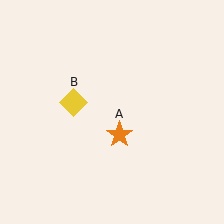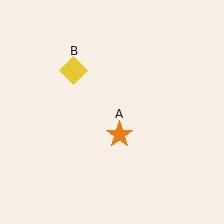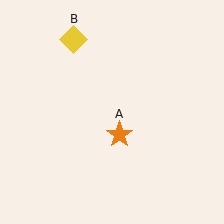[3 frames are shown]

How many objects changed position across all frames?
1 object changed position: yellow diamond (object B).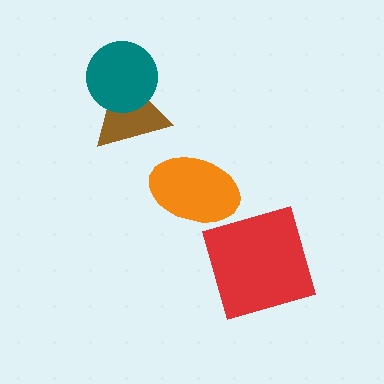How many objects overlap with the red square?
0 objects overlap with the red square.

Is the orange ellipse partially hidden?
No, no other shape covers it.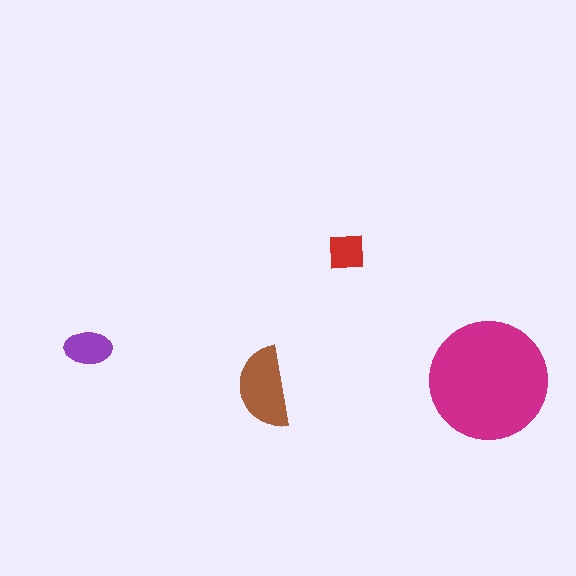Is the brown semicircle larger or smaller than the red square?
Larger.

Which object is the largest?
The magenta circle.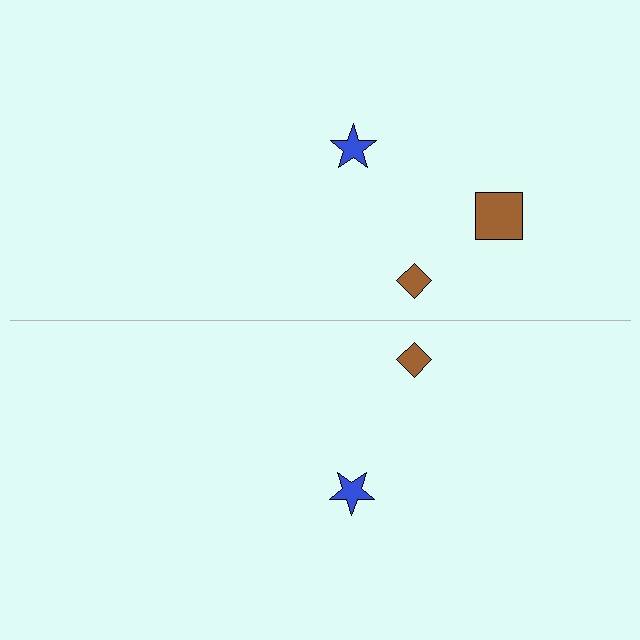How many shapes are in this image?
There are 5 shapes in this image.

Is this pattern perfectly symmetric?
No, the pattern is not perfectly symmetric. A brown square is missing from the bottom side.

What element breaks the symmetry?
A brown square is missing from the bottom side.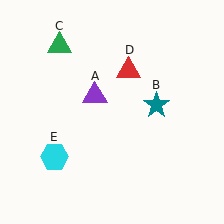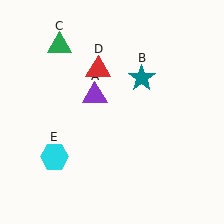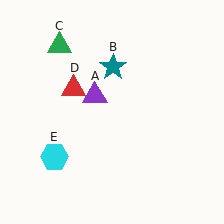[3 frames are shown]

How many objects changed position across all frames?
2 objects changed position: teal star (object B), red triangle (object D).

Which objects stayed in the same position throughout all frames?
Purple triangle (object A) and green triangle (object C) and cyan hexagon (object E) remained stationary.